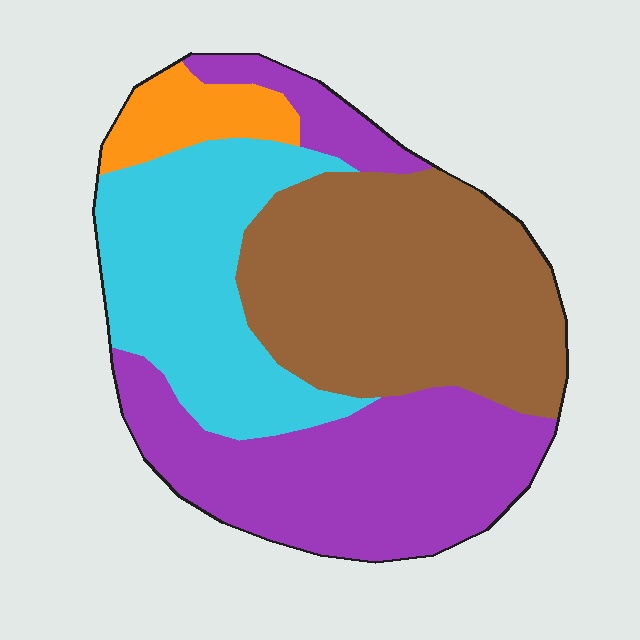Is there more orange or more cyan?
Cyan.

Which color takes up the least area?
Orange, at roughly 5%.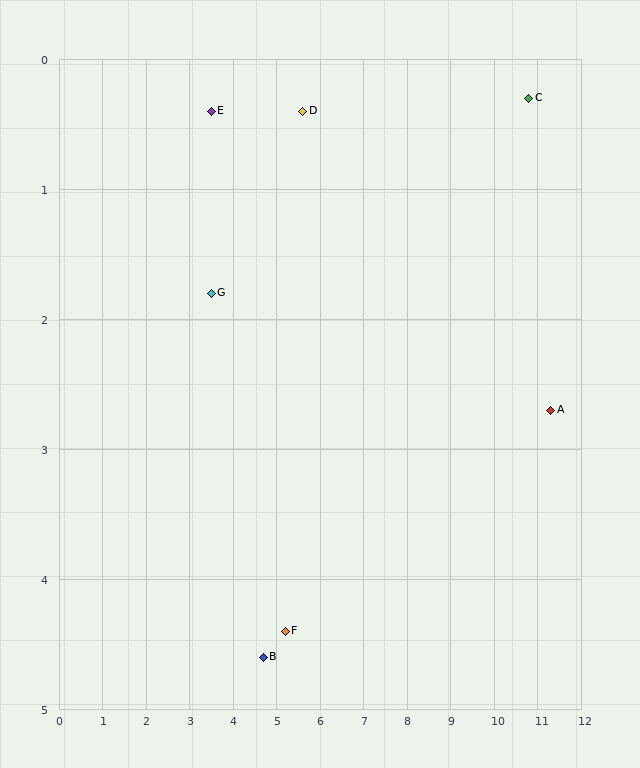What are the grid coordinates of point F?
Point F is at approximately (5.2, 4.4).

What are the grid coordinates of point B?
Point B is at approximately (4.7, 4.6).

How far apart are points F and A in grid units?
Points F and A are about 6.3 grid units apart.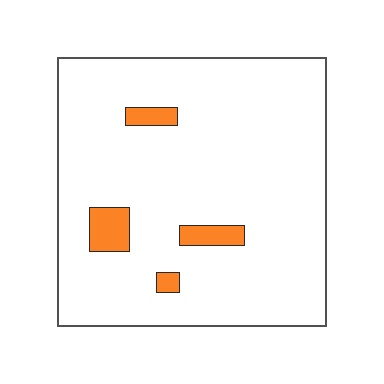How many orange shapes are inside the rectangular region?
4.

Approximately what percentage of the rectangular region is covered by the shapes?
Approximately 5%.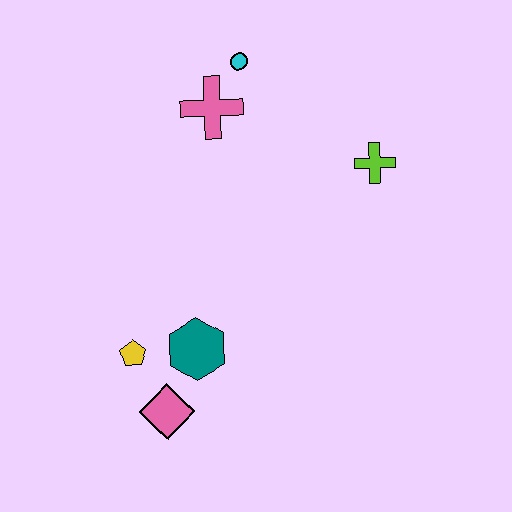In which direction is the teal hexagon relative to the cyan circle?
The teal hexagon is below the cyan circle.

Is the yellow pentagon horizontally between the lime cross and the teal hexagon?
No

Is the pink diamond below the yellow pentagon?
Yes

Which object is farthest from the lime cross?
The pink diamond is farthest from the lime cross.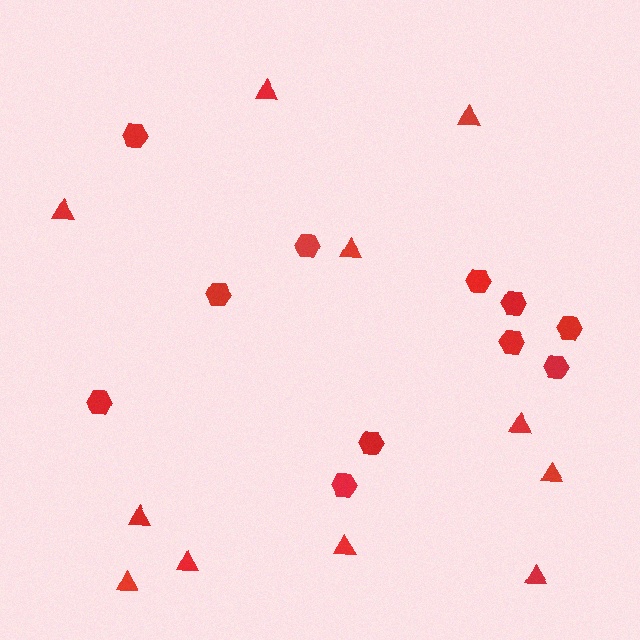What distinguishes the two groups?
There are 2 groups: one group of hexagons (11) and one group of triangles (11).